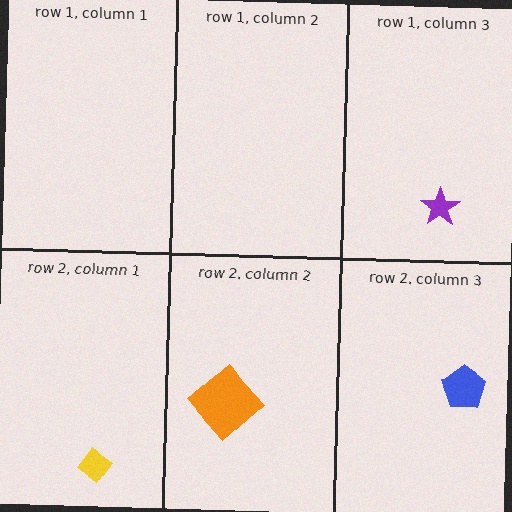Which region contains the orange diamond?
The row 2, column 2 region.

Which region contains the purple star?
The row 1, column 3 region.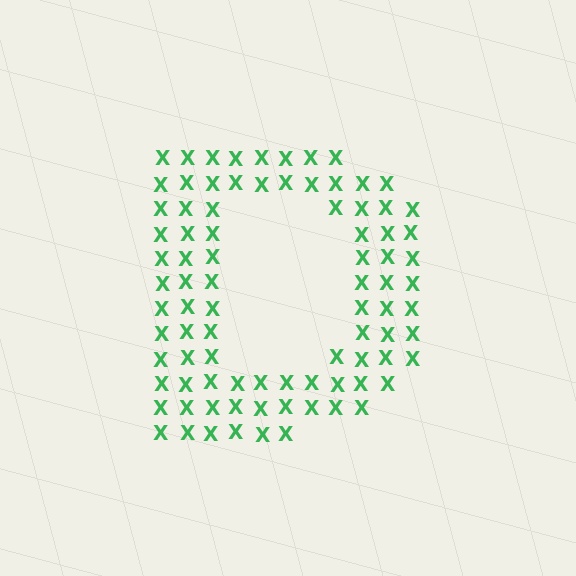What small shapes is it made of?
It is made of small letter X's.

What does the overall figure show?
The overall figure shows the letter D.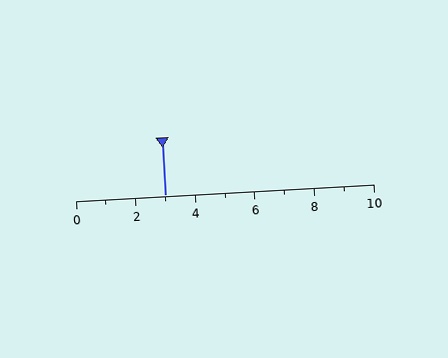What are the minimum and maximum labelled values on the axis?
The axis runs from 0 to 10.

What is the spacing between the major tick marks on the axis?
The major ticks are spaced 2 apart.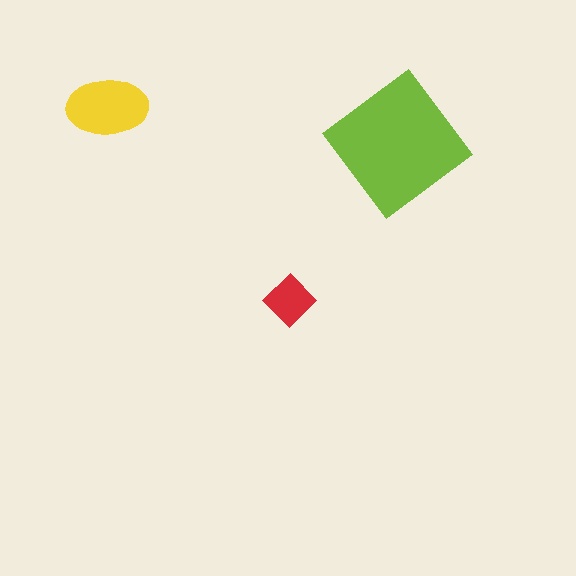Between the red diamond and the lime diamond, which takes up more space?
The lime diamond.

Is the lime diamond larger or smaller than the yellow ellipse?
Larger.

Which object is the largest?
The lime diamond.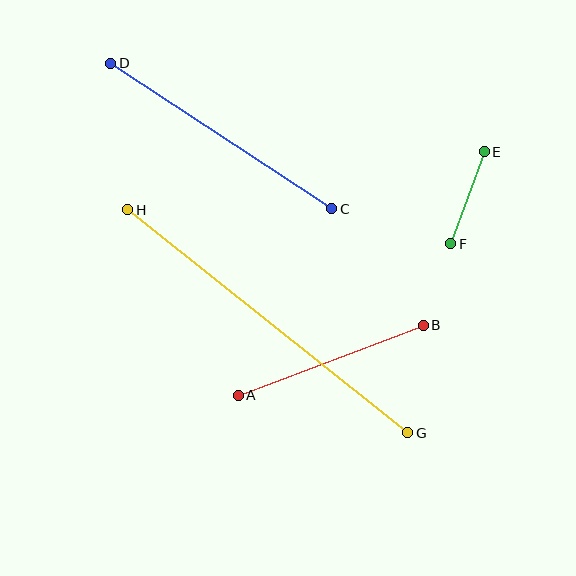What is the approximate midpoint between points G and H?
The midpoint is at approximately (268, 321) pixels.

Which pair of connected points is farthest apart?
Points G and H are farthest apart.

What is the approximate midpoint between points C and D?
The midpoint is at approximately (221, 136) pixels.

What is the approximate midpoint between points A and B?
The midpoint is at approximately (331, 360) pixels.